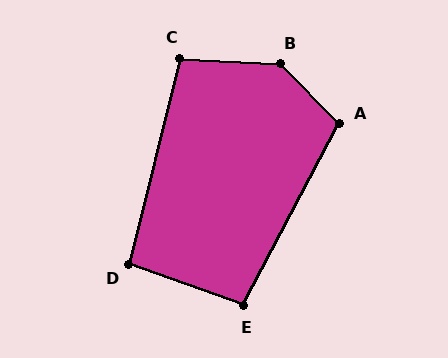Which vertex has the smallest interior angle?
D, at approximately 96 degrees.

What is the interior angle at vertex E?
Approximately 98 degrees (obtuse).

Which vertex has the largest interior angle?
B, at approximately 138 degrees.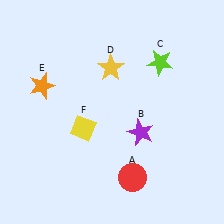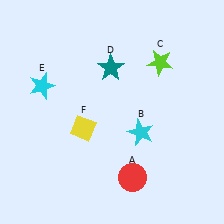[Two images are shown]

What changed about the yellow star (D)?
In Image 1, D is yellow. In Image 2, it changed to teal.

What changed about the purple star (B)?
In Image 1, B is purple. In Image 2, it changed to cyan.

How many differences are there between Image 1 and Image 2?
There are 3 differences between the two images.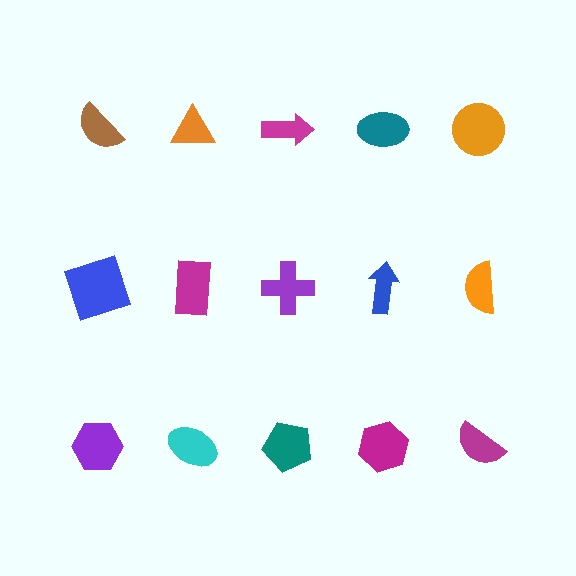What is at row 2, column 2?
A magenta rectangle.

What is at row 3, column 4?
A magenta hexagon.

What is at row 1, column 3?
A magenta arrow.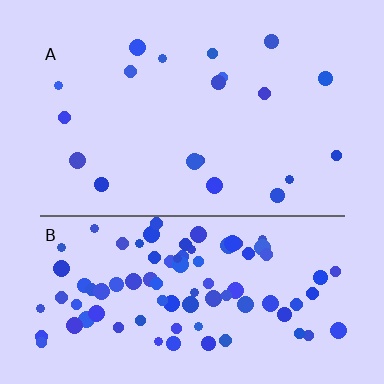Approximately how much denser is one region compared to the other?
Approximately 4.8× — region B over region A.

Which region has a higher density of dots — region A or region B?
B (the bottom).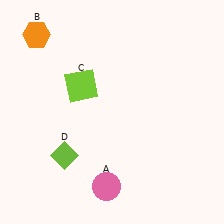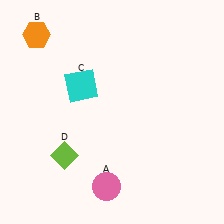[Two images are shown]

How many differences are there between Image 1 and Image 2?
There is 1 difference between the two images.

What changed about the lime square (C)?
In Image 1, C is lime. In Image 2, it changed to cyan.